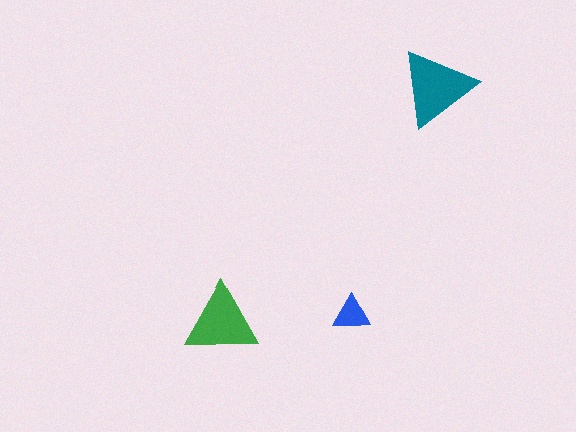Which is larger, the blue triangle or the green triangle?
The green one.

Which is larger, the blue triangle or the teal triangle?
The teal one.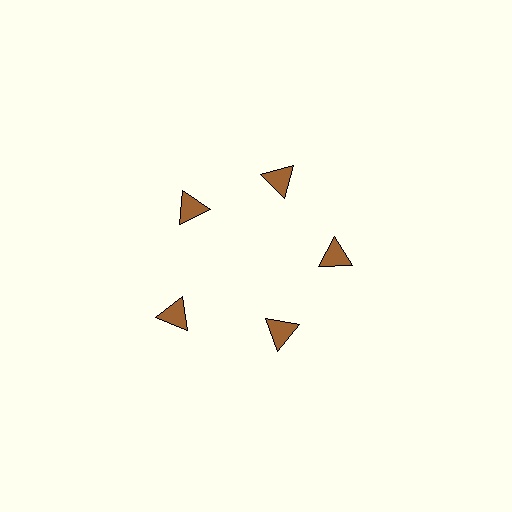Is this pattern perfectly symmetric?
No. The 5 brown triangles are arranged in a ring, but one element near the 8 o'clock position is pushed outward from the center, breaking the 5-fold rotational symmetry.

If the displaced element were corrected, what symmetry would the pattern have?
It would have 5-fold rotational symmetry — the pattern would map onto itself every 72 degrees.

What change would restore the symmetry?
The symmetry would be restored by moving it inward, back onto the ring so that all 5 triangles sit at equal angles and equal distance from the center.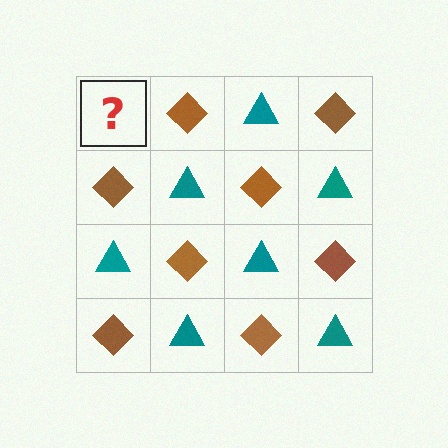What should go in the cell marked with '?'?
The missing cell should contain a teal triangle.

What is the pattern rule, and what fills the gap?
The rule is that it alternates teal triangle and brown diamond in a checkerboard pattern. The gap should be filled with a teal triangle.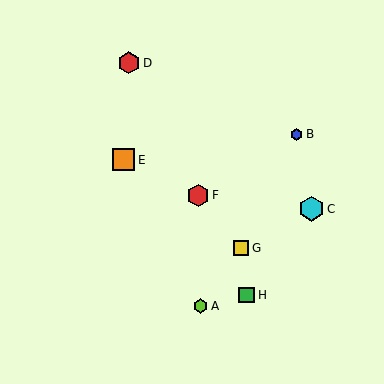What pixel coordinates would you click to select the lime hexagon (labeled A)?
Click at (201, 306) to select the lime hexagon A.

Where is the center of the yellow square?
The center of the yellow square is at (241, 248).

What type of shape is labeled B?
Shape B is a blue hexagon.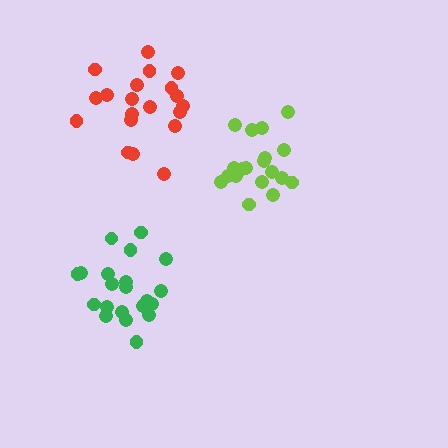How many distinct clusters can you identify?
There are 3 distinct clusters.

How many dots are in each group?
Group 1: 21 dots, Group 2: 19 dots, Group 3: 21 dots (61 total).